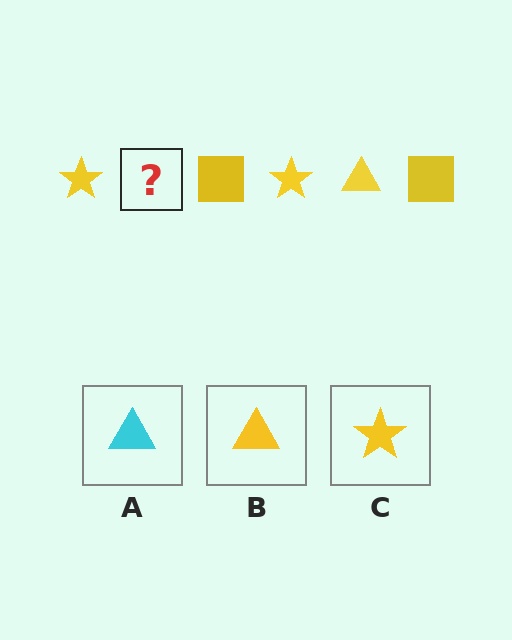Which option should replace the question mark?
Option B.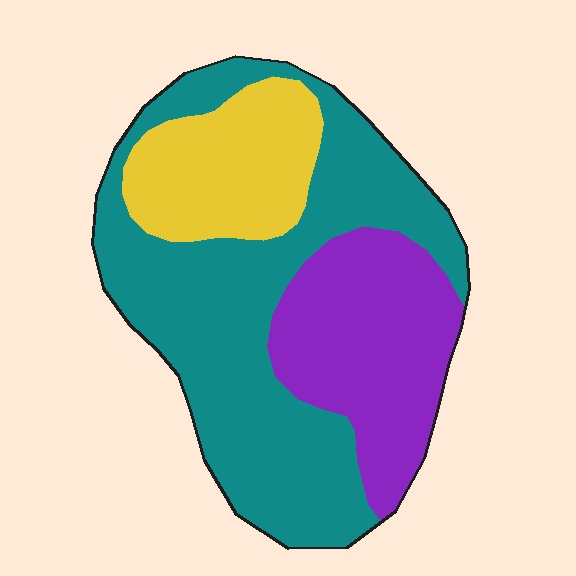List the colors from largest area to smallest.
From largest to smallest: teal, purple, yellow.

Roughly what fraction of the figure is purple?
Purple covers around 25% of the figure.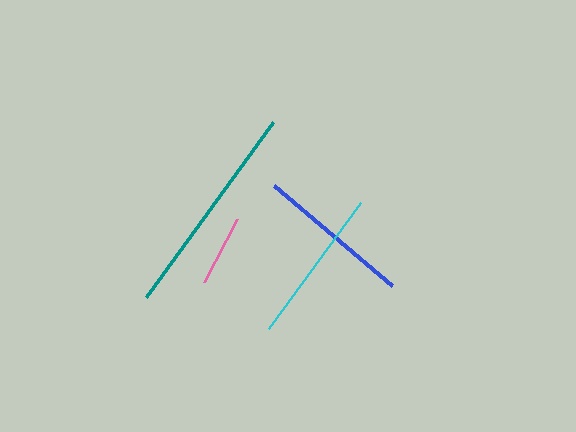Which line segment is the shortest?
The pink line is the shortest at approximately 71 pixels.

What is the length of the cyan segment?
The cyan segment is approximately 156 pixels long.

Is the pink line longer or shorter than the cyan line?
The cyan line is longer than the pink line.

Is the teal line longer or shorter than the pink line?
The teal line is longer than the pink line.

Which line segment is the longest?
The teal line is the longest at approximately 216 pixels.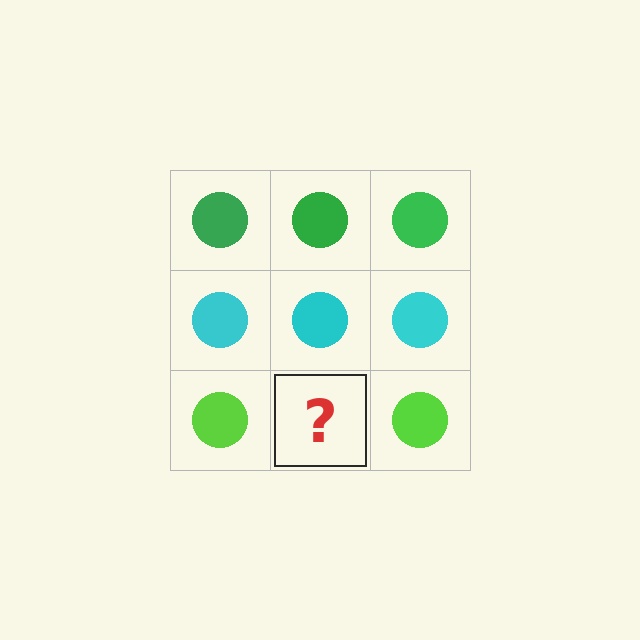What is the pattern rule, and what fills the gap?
The rule is that each row has a consistent color. The gap should be filled with a lime circle.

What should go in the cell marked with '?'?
The missing cell should contain a lime circle.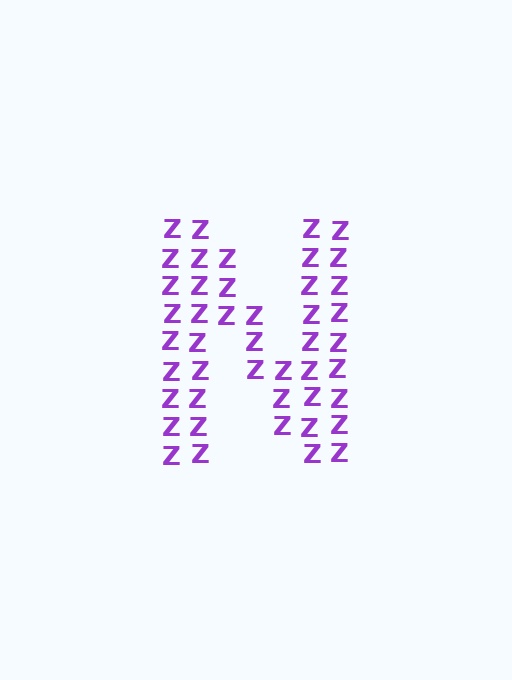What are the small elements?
The small elements are letter Z's.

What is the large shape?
The large shape is the letter N.